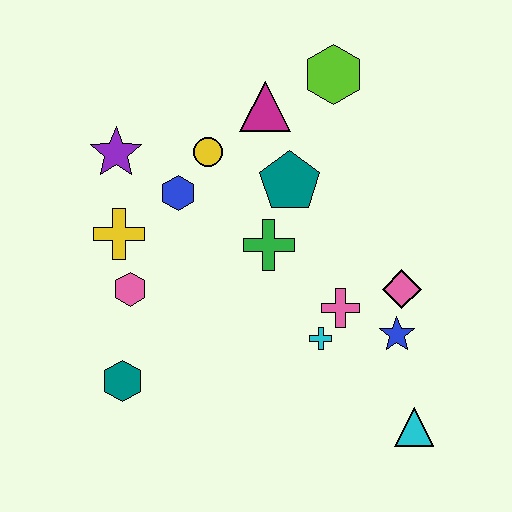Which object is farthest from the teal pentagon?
The cyan triangle is farthest from the teal pentagon.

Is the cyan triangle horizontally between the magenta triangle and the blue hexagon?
No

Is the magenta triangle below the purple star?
No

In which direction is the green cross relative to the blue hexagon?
The green cross is to the right of the blue hexagon.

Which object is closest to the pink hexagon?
The yellow cross is closest to the pink hexagon.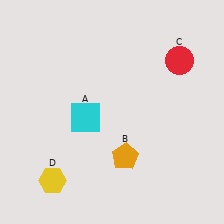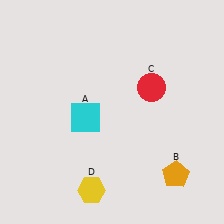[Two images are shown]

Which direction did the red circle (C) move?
The red circle (C) moved left.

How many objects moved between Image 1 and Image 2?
3 objects moved between the two images.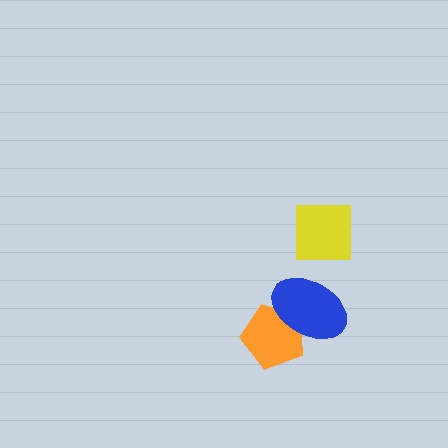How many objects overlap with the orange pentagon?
1 object overlaps with the orange pentagon.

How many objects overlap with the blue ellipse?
1 object overlaps with the blue ellipse.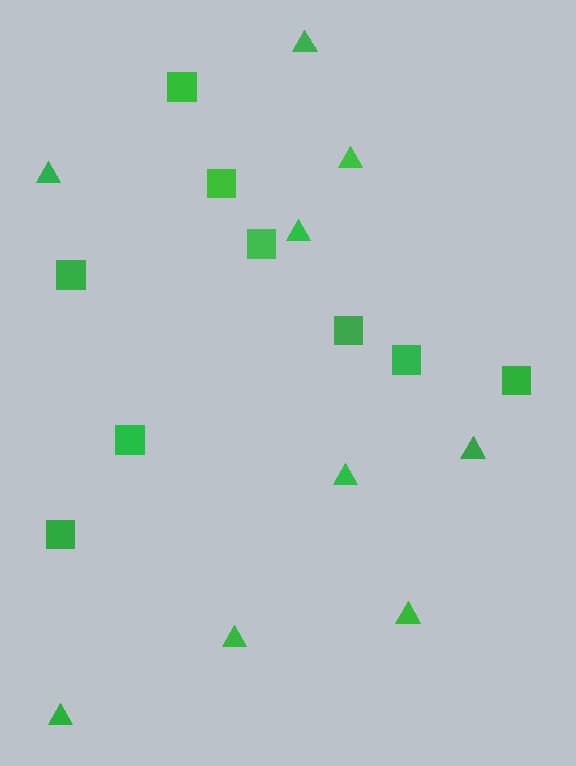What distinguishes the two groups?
There are 2 groups: one group of squares (9) and one group of triangles (9).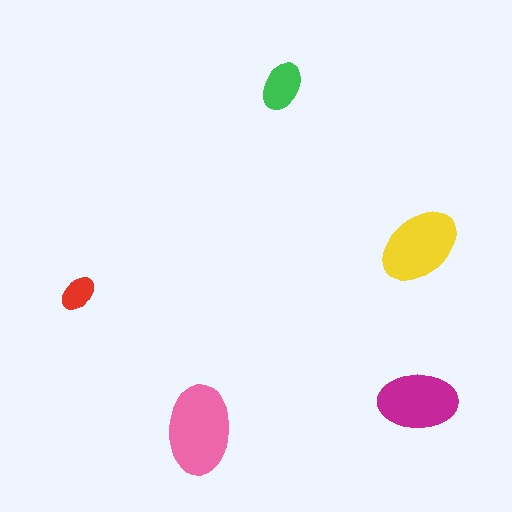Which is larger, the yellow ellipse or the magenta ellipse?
The yellow one.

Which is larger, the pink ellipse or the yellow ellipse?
The pink one.